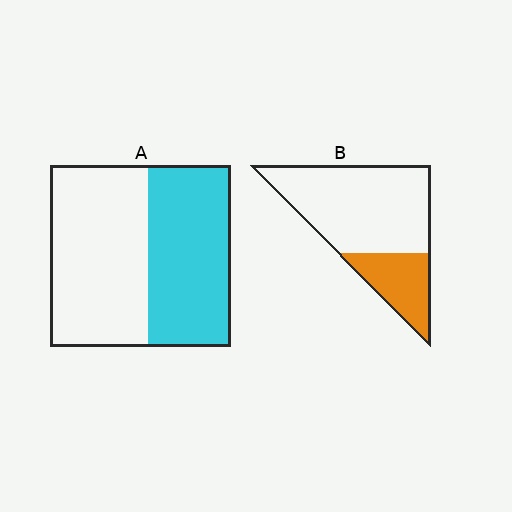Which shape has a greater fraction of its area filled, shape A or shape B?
Shape A.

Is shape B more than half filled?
No.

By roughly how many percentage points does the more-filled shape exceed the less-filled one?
By roughly 20 percentage points (A over B).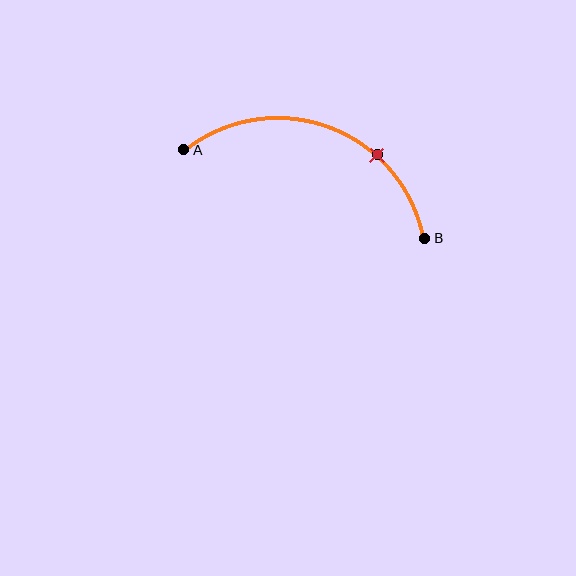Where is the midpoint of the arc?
The arc midpoint is the point on the curve farthest from the straight line joining A and B. It sits above that line.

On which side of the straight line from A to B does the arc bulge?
The arc bulges above the straight line connecting A and B.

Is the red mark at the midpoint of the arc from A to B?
No. The red mark lies on the arc but is closer to endpoint B. The arc midpoint would be at the point on the curve equidistant along the arc from both A and B.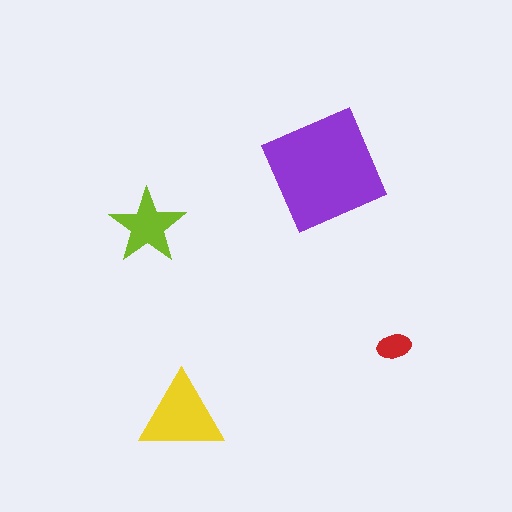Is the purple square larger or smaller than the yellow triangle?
Larger.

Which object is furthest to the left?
The lime star is leftmost.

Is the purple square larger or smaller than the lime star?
Larger.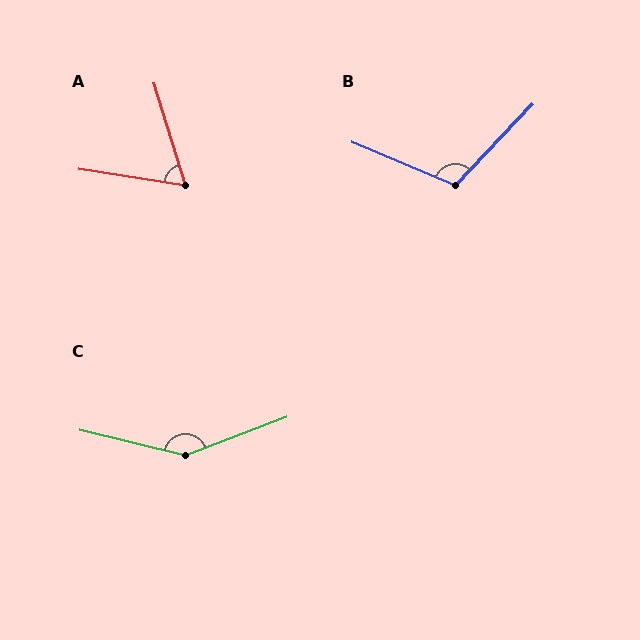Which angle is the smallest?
A, at approximately 64 degrees.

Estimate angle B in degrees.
Approximately 111 degrees.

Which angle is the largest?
C, at approximately 146 degrees.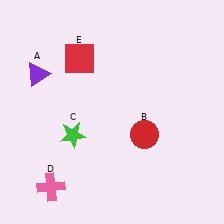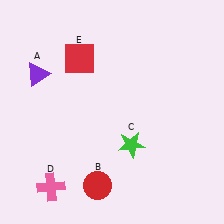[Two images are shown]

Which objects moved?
The objects that moved are: the red circle (B), the green star (C).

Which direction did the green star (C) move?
The green star (C) moved right.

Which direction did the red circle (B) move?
The red circle (B) moved down.